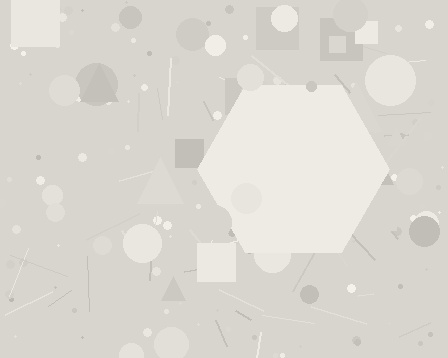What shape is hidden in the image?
A hexagon is hidden in the image.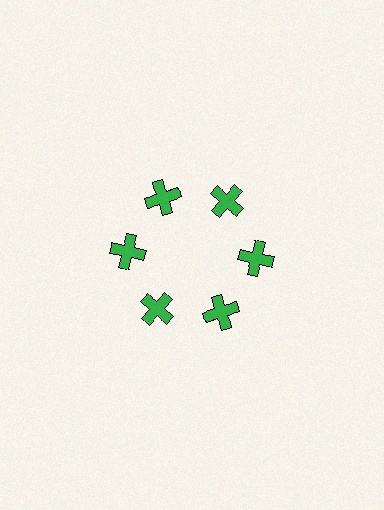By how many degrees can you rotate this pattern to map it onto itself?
The pattern maps onto itself every 60 degrees of rotation.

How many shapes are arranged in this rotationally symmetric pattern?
There are 6 shapes, arranged in 6 groups of 1.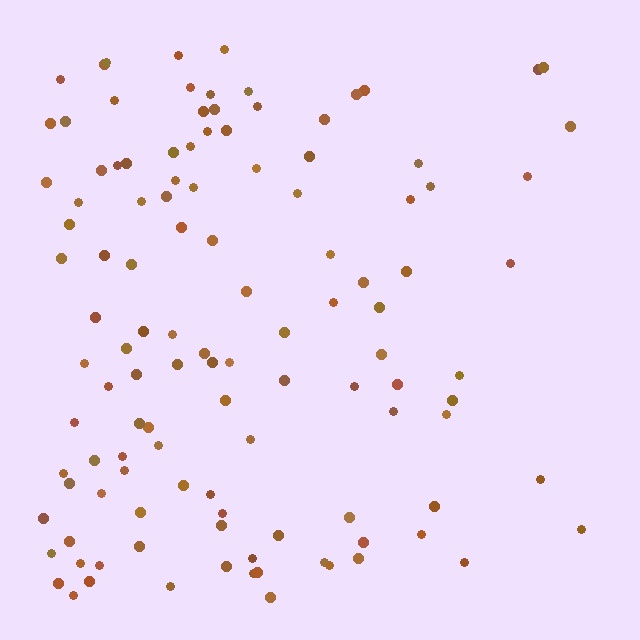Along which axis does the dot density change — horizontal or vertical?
Horizontal.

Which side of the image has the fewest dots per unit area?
The right.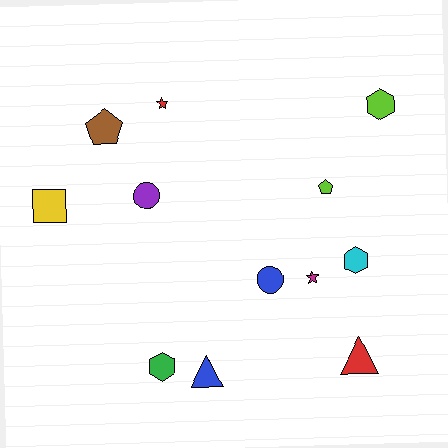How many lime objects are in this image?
There are 2 lime objects.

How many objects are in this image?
There are 12 objects.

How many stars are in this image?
There are 2 stars.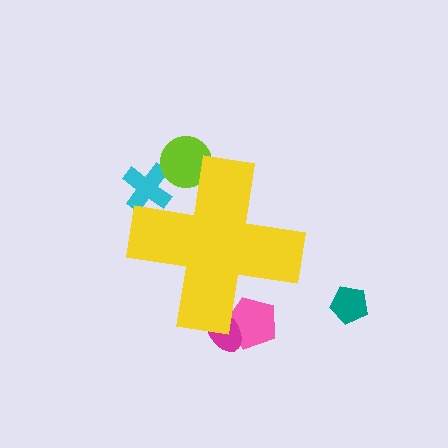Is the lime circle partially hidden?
Yes, the lime circle is partially hidden behind the yellow cross.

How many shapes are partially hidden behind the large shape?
4 shapes are partially hidden.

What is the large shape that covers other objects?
A yellow cross.